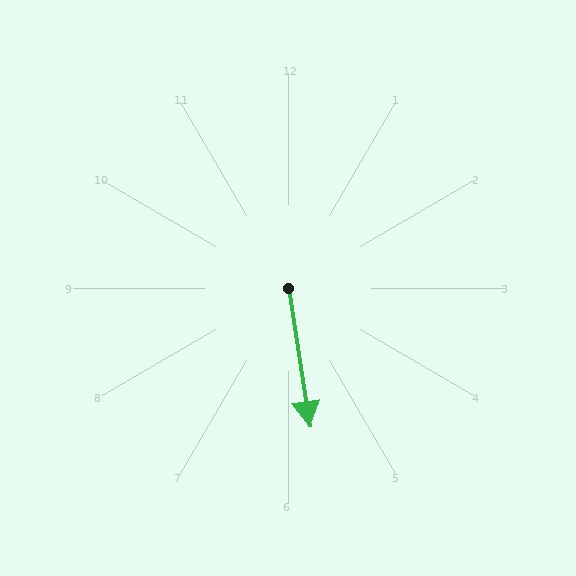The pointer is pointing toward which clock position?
Roughly 6 o'clock.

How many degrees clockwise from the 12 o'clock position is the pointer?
Approximately 171 degrees.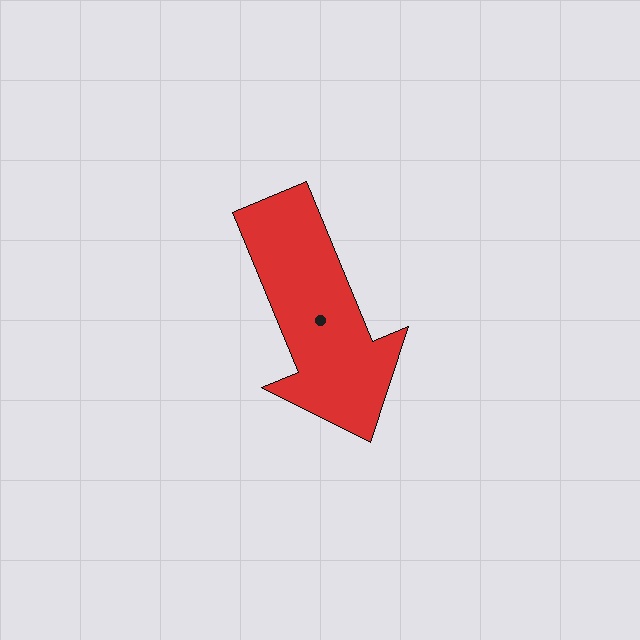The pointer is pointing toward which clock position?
Roughly 5 o'clock.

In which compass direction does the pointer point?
South.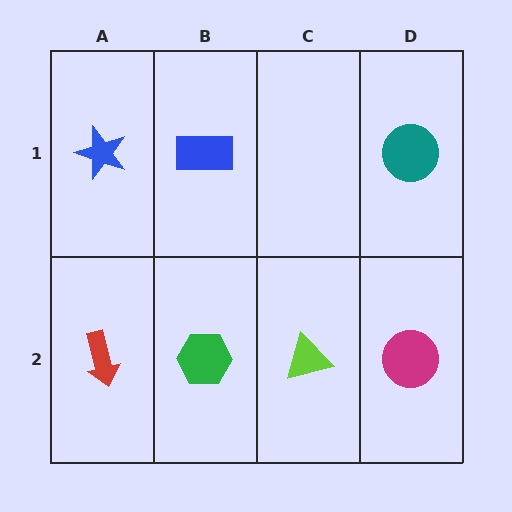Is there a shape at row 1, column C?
No, that cell is empty.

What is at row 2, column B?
A green hexagon.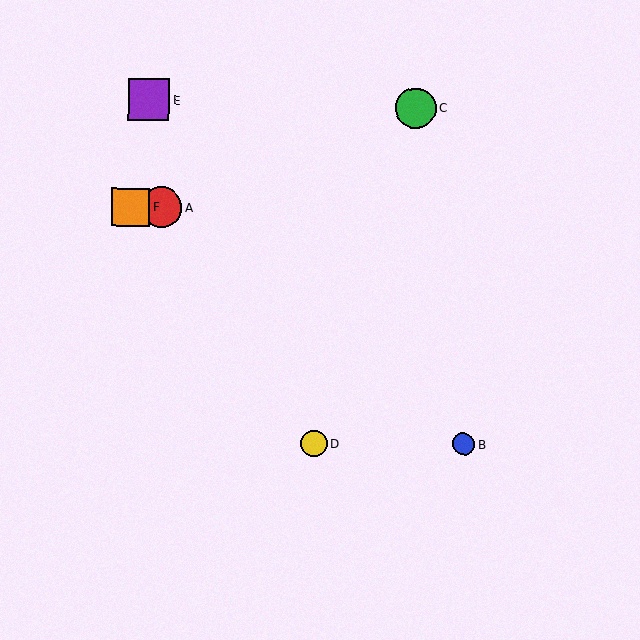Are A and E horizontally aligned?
No, A is at y≈208 and E is at y≈100.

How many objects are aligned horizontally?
2 objects (A, F) are aligned horizontally.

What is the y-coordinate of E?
Object E is at y≈100.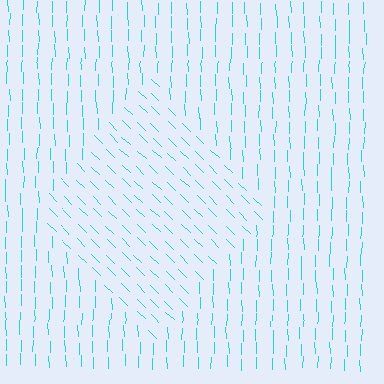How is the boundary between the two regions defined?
The boundary is defined purely by a change in line orientation (approximately 45 degrees difference). All lines are the same color and thickness.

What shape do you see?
I see a diamond.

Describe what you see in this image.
The image is filled with small cyan line segments. A diamond region in the image has lines oriented differently from the surrounding lines, creating a visible texture boundary.